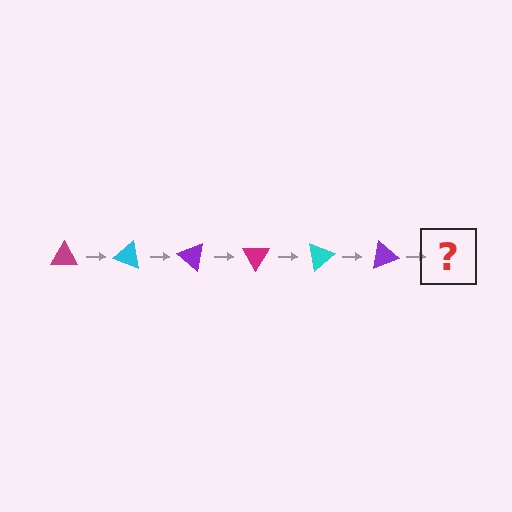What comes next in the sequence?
The next element should be a magenta triangle, rotated 120 degrees from the start.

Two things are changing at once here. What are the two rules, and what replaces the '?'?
The two rules are that it rotates 20 degrees each step and the color cycles through magenta, cyan, and purple. The '?' should be a magenta triangle, rotated 120 degrees from the start.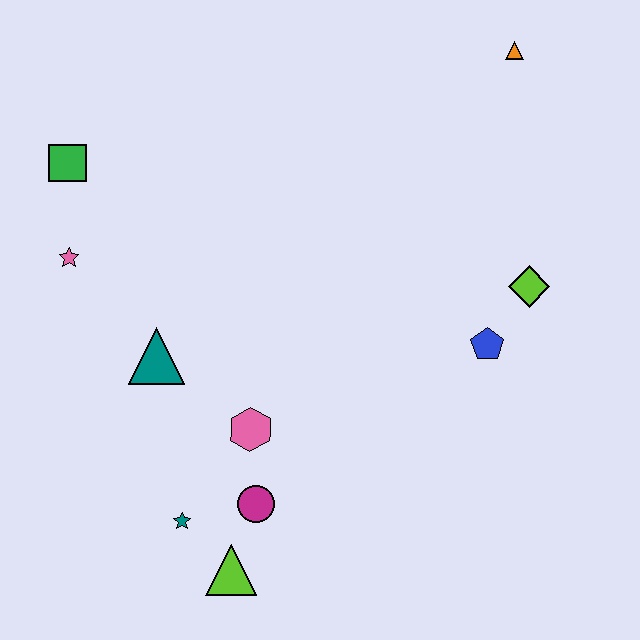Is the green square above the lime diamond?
Yes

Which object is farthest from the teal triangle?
The orange triangle is farthest from the teal triangle.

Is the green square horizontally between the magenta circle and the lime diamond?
No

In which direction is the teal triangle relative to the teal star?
The teal triangle is above the teal star.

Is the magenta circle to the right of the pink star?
Yes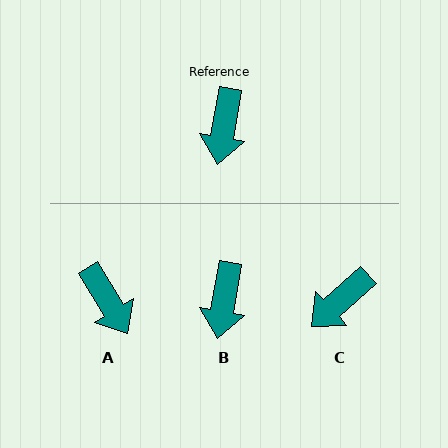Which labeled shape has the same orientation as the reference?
B.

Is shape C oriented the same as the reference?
No, it is off by about 38 degrees.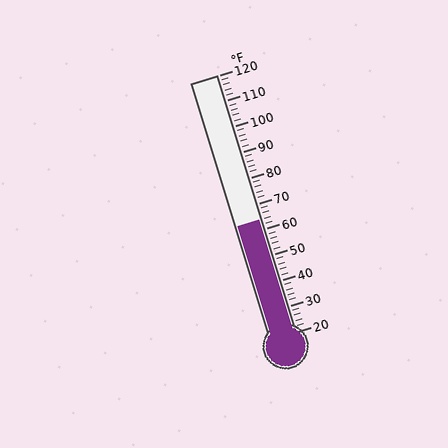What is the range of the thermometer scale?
The thermometer scale ranges from 20°F to 120°F.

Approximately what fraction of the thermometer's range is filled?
The thermometer is filled to approximately 45% of its range.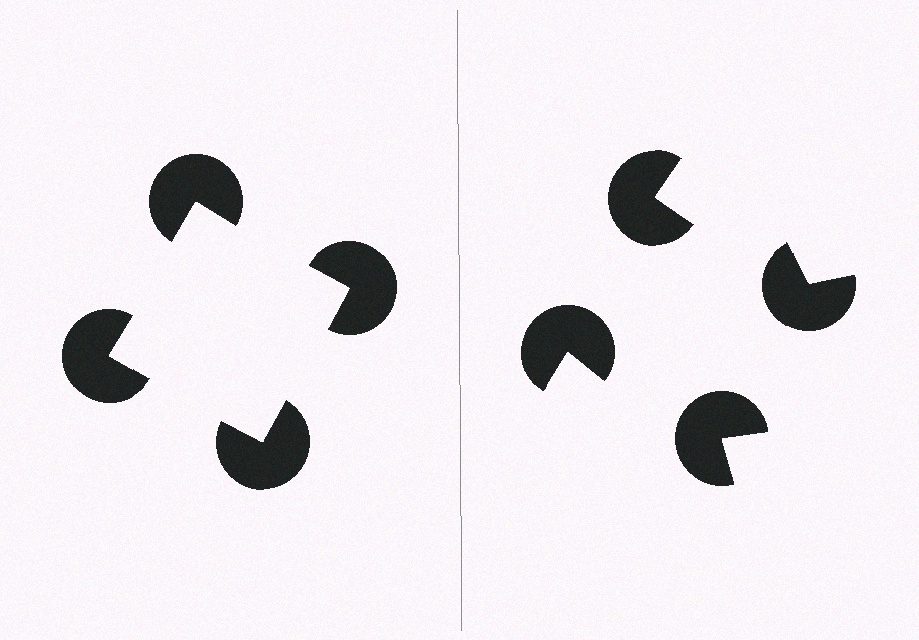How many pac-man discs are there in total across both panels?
8 — 4 on each side.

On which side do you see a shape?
An illusory square appears on the left side. On the right side the wedge cuts are rotated, so no coherent shape forms.